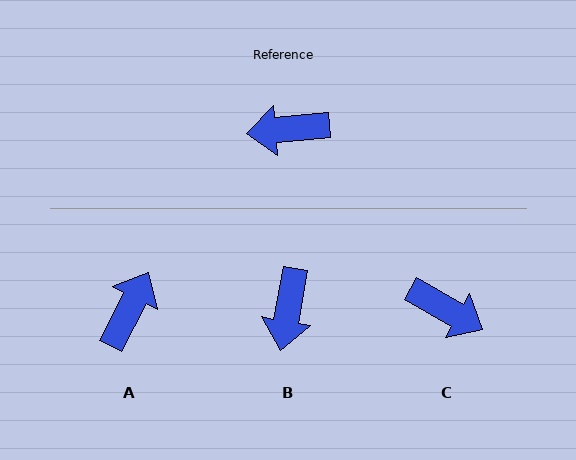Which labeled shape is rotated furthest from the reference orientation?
C, about 145 degrees away.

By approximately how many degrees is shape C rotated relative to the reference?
Approximately 145 degrees counter-clockwise.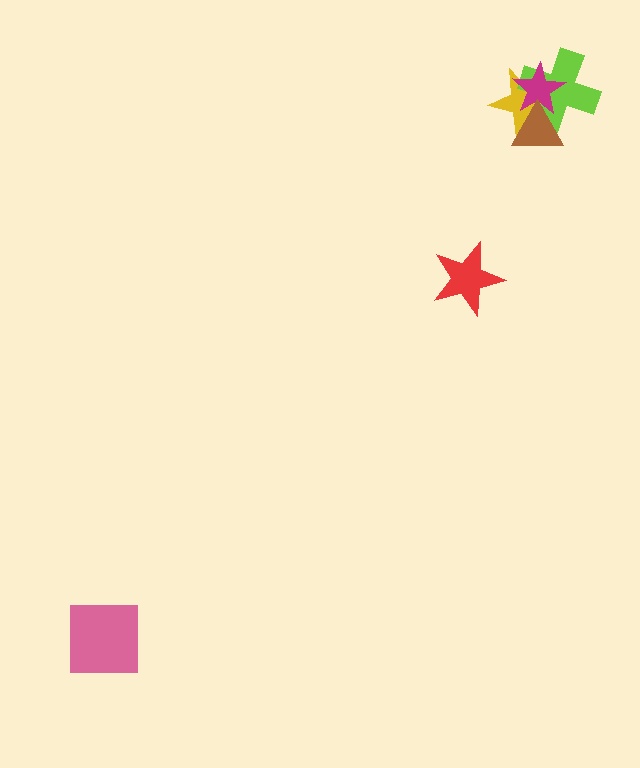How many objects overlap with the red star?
0 objects overlap with the red star.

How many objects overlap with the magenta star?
3 objects overlap with the magenta star.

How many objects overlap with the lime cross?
3 objects overlap with the lime cross.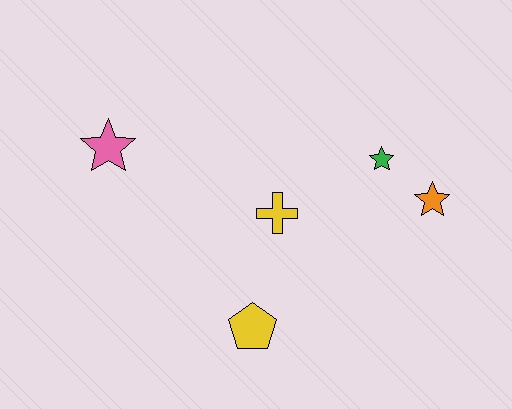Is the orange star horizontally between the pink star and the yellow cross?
No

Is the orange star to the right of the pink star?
Yes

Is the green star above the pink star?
No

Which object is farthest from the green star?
The pink star is farthest from the green star.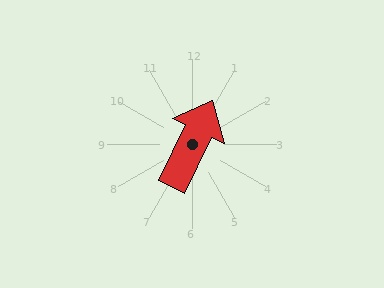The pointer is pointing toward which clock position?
Roughly 1 o'clock.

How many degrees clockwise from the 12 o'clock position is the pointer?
Approximately 26 degrees.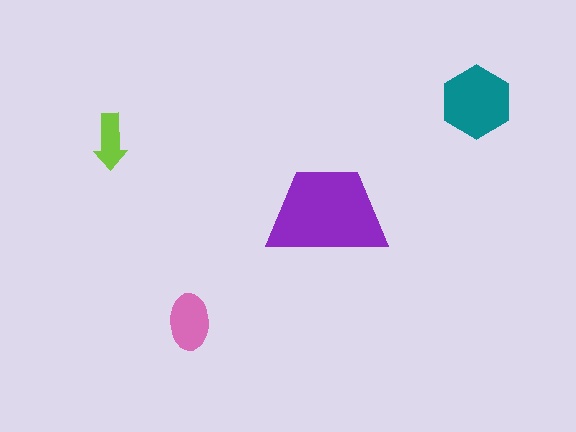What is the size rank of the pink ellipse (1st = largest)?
3rd.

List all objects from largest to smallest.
The purple trapezoid, the teal hexagon, the pink ellipse, the lime arrow.